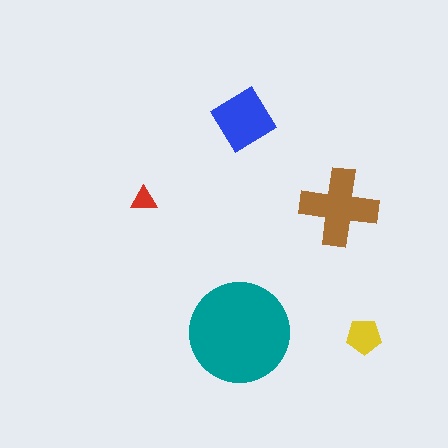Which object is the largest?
The teal circle.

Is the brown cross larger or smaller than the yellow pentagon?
Larger.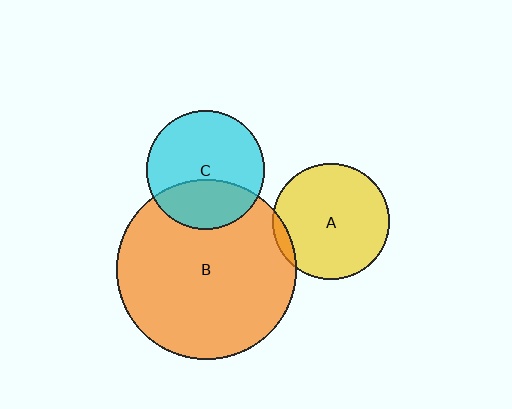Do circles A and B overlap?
Yes.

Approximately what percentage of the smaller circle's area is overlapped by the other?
Approximately 5%.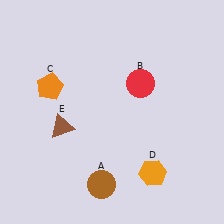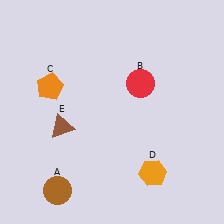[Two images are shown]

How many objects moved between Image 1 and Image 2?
1 object moved between the two images.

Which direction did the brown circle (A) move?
The brown circle (A) moved left.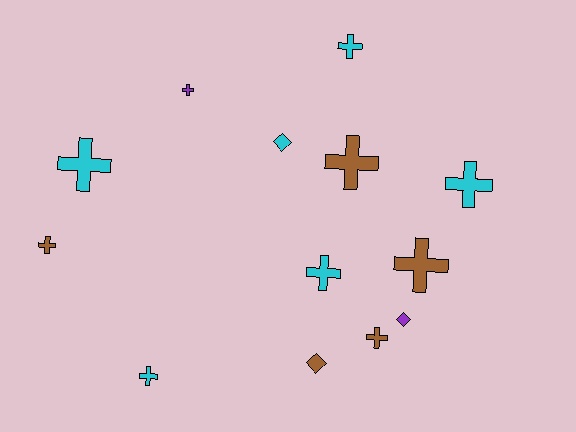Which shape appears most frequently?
Cross, with 10 objects.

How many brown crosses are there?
There are 4 brown crosses.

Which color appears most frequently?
Cyan, with 6 objects.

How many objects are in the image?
There are 13 objects.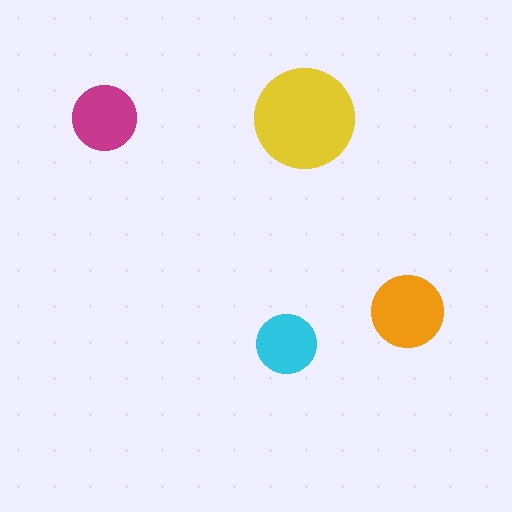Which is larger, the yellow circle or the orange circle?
The yellow one.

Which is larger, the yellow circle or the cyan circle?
The yellow one.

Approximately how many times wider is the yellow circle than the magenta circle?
About 1.5 times wider.